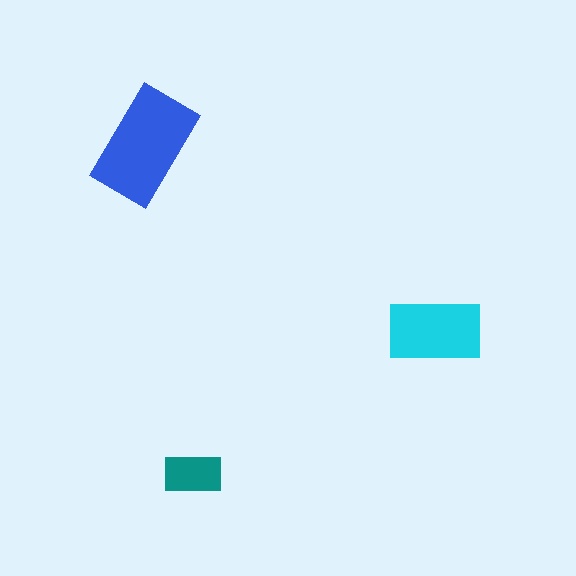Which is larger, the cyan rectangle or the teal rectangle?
The cyan one.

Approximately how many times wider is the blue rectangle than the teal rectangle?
About 2 times wider.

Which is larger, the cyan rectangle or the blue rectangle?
The blue one.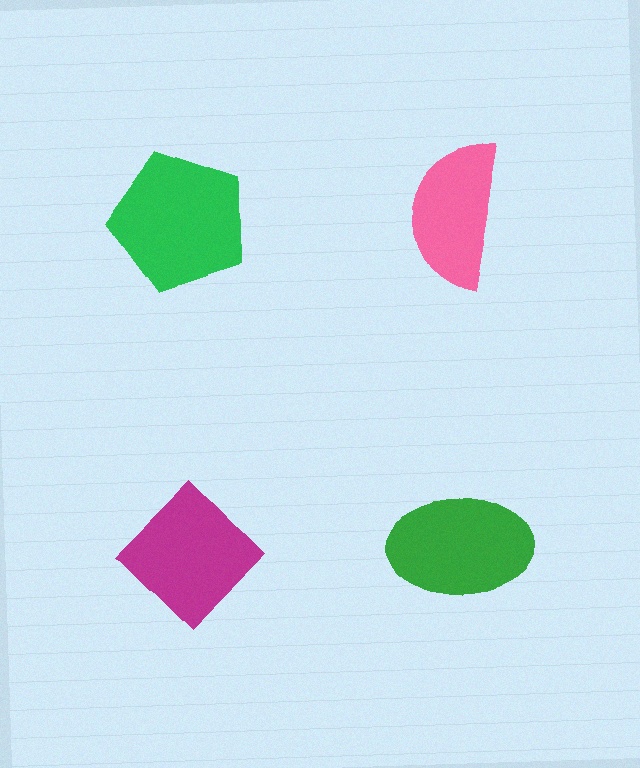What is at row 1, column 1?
A green pentagon.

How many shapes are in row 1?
2 shapes.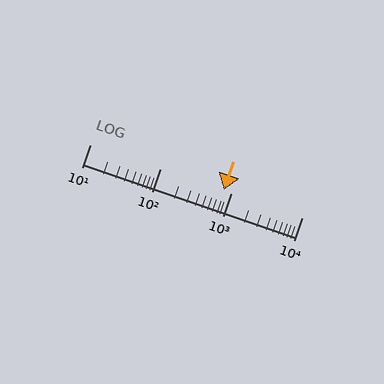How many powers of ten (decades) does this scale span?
The scale spans 3 decades, from 10 to 10000.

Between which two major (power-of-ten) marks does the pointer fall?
The pointer is between 100 and 1000.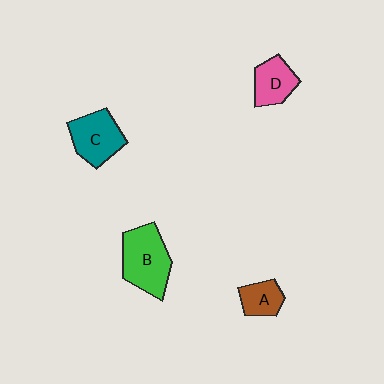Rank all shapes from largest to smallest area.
From largest to smallest: B (green), C (teal), D (pink), A (brown).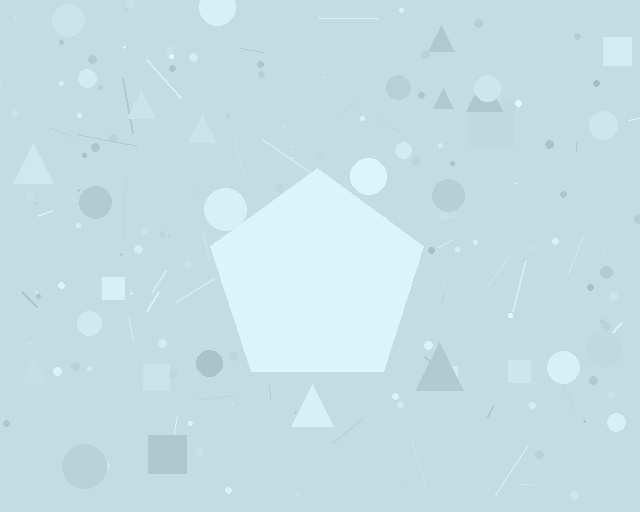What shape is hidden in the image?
A pentagon is hidden in the image.